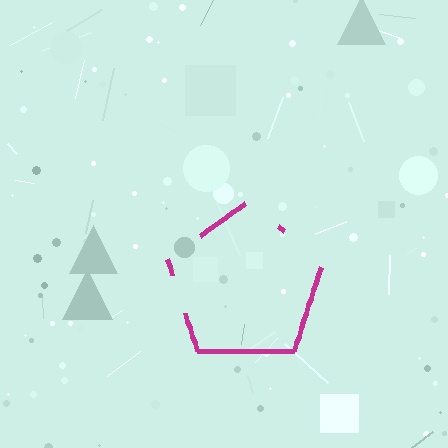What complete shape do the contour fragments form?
The contour fragments form a pentagon.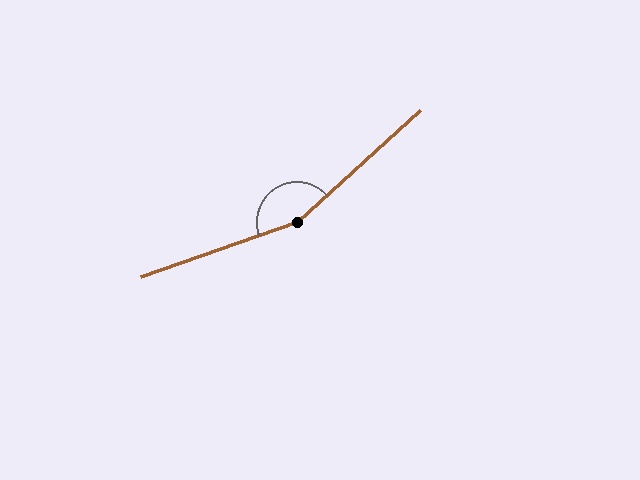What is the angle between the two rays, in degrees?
Approximately 157 degrees.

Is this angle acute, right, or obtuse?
It is obtuse.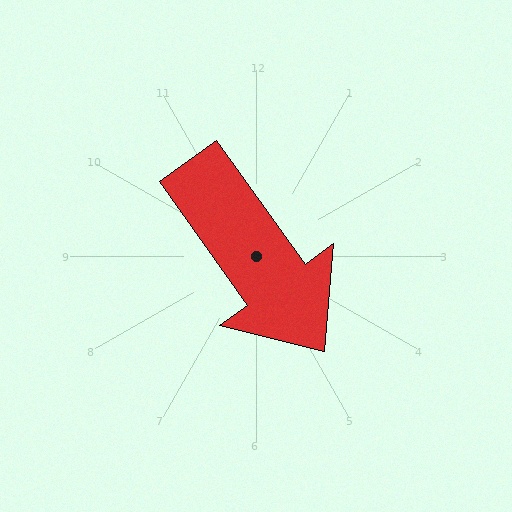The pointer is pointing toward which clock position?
Roughly 5 o'clock.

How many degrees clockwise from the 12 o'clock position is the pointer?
Approximately 144 degrees.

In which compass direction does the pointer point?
Southeast.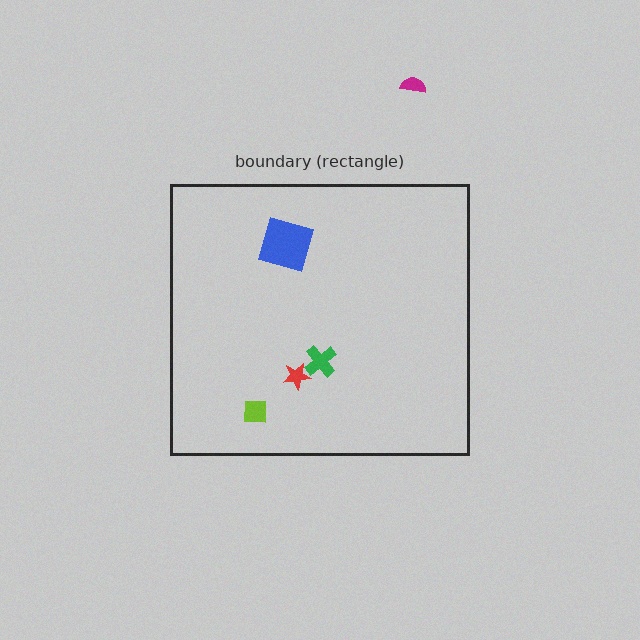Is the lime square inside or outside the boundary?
Inside.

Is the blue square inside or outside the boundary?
Inside.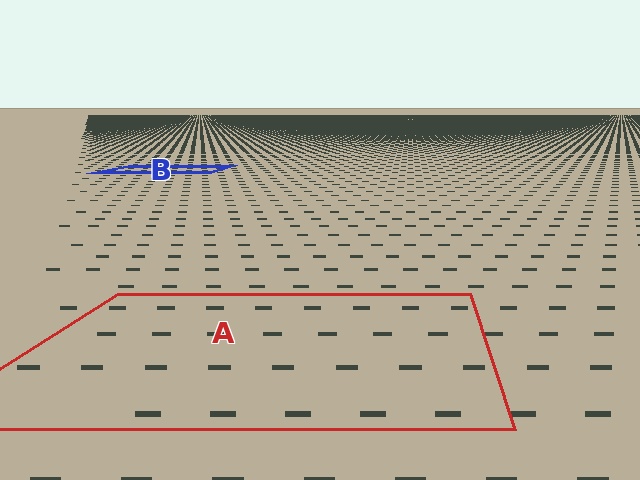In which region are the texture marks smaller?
The texture marks are smaller in region B, because it is farther away.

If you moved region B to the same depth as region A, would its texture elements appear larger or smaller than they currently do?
They would appear larger. At a closer depth, the same texture elements are projected at a bigger on-screen size.